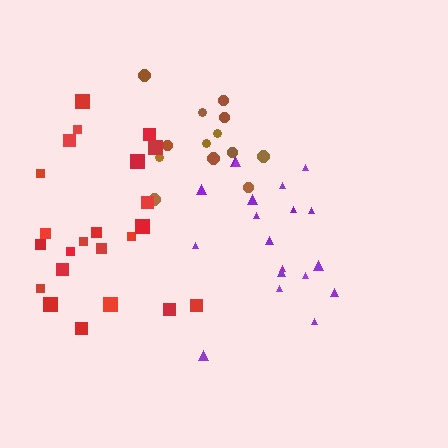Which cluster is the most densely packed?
Brown.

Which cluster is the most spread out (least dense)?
Red.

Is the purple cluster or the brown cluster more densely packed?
Brown.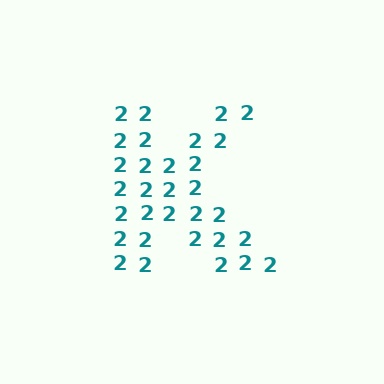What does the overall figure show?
The overall figure shows the letter K.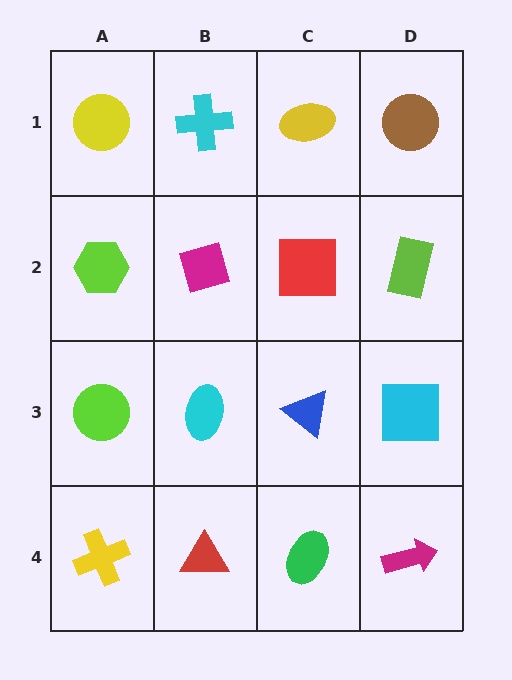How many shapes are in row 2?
4 shapes.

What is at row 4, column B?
A red triangle.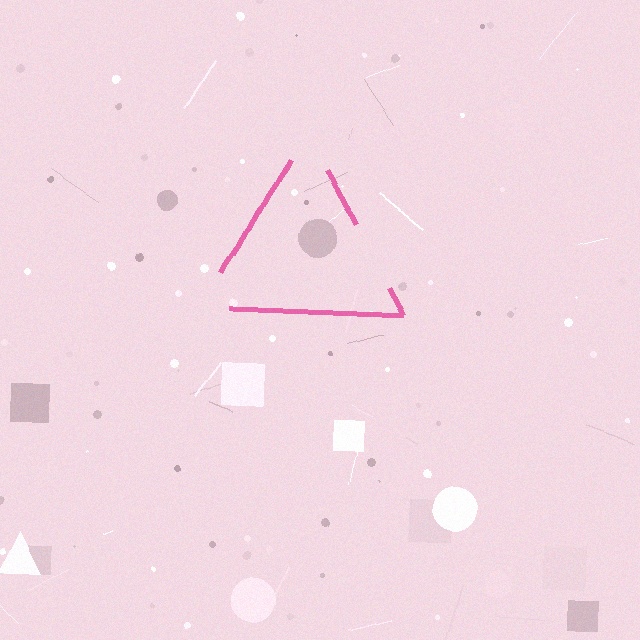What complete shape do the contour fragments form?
The contour fragments form a triangle.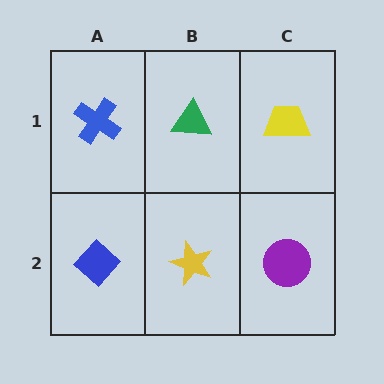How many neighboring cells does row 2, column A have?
2.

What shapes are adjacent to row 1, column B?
A yellow star (row 2, column B), a blue cross (row 1, column A), a yellow trapezoid (row 1, column C).